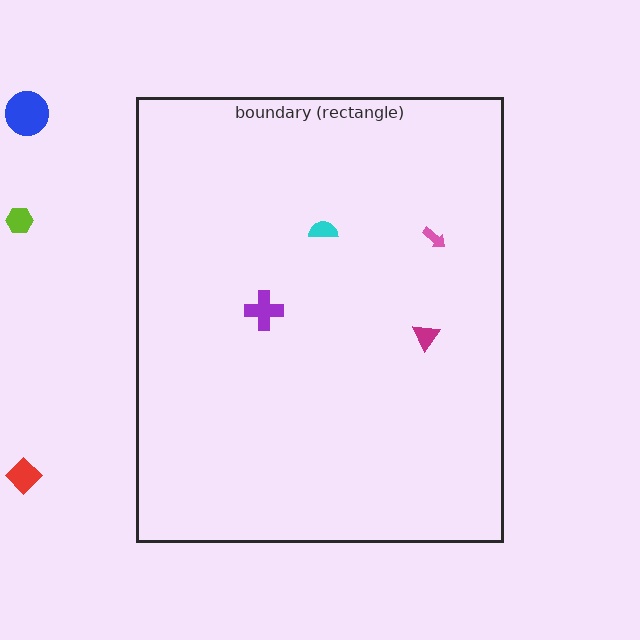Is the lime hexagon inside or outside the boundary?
Outside.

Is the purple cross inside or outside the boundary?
Inside.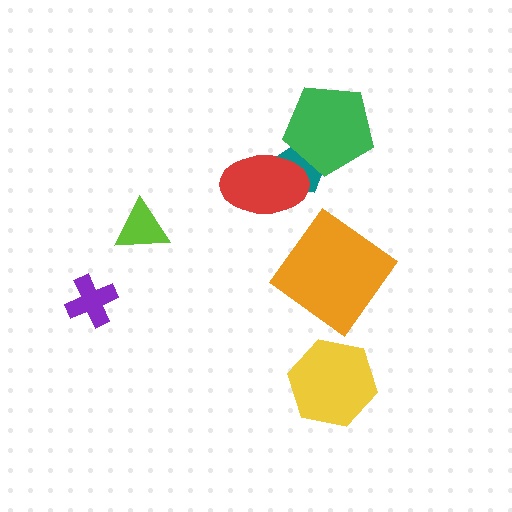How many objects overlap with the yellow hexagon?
0 objects overlap with the yellow hexagon.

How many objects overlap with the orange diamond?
0 objects overlap with the orange diamond.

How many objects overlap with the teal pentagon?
2 objects overlap with the teal pentagon.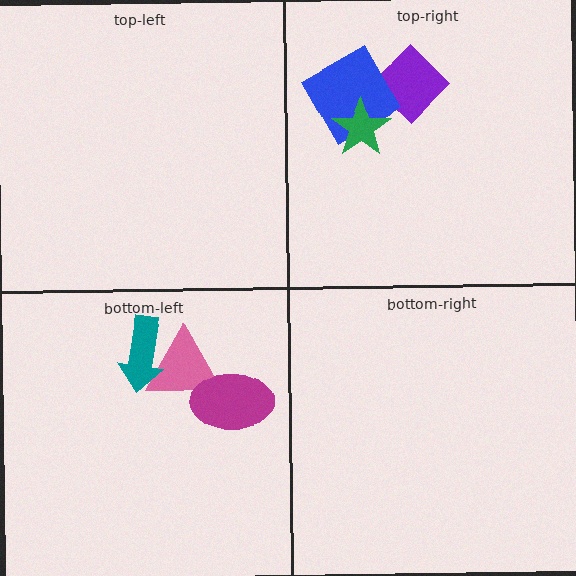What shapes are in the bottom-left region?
The pink triangle, the teal arrow, the magenta ellipse.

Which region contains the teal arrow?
The bottom-left region.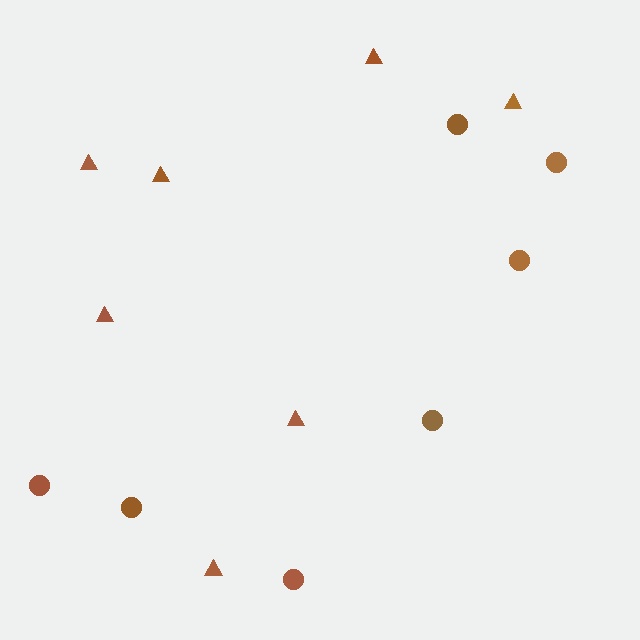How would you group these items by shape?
There are 2 groups: one group of circles (7) and one group of triangles (7).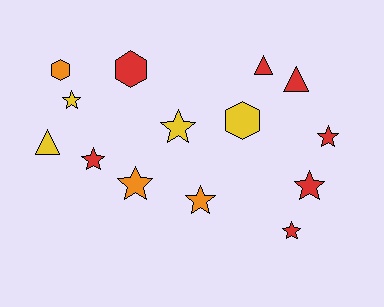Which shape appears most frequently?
Star, with 8 objects.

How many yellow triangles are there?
There is 1 yellow triangle.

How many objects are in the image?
There are 14 objects.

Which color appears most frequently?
Red, with 7 objects.